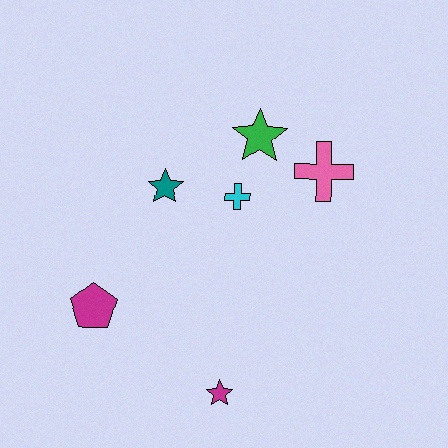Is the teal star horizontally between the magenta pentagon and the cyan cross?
Yes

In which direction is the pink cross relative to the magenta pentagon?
The pink cross is to the right of the magenta pentagon.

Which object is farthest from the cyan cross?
The magenta star is farthest from the cyan cross.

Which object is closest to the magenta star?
The magenta pentagon is closest to the magenta star.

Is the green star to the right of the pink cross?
No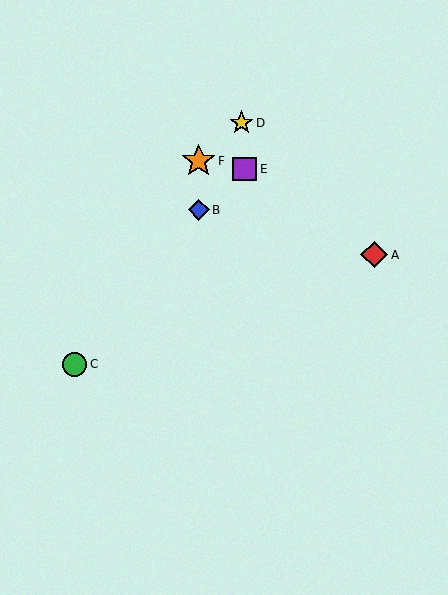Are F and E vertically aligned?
No, F is at x≈199 and E is at x≈245.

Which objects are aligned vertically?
Objects B, F are aligned vertically.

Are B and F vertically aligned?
Yes, both are at x≈199.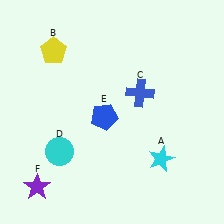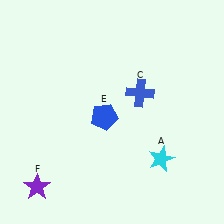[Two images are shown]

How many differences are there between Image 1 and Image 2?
There are 2 differences between the two images.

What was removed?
The cyan circle (D), the yellow pentagon (B) were removed in Image 2.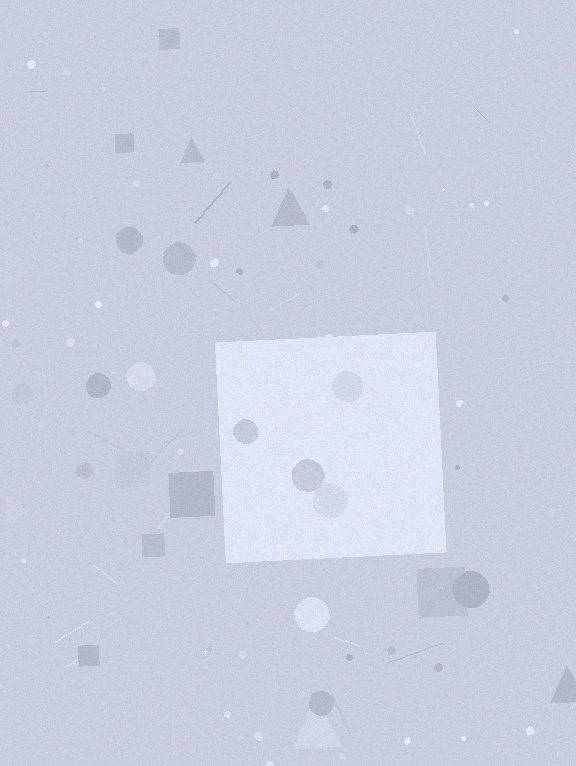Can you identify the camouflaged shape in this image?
The camouflaged shape is a square.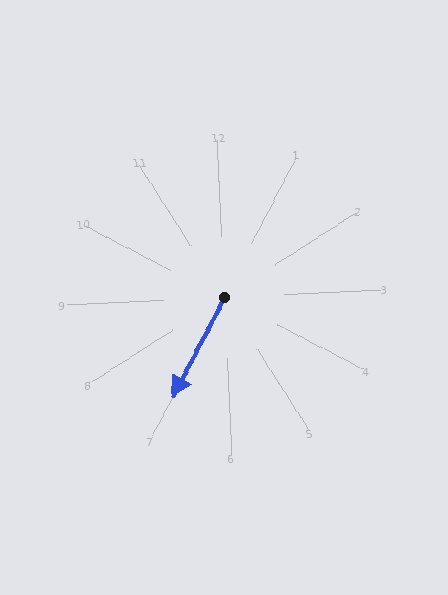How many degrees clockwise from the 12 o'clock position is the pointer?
Approximately 210 degrees.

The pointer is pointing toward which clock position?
Roughly 7 o'clock.